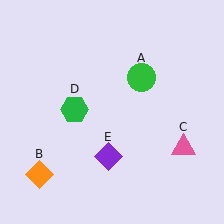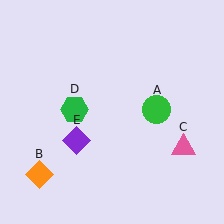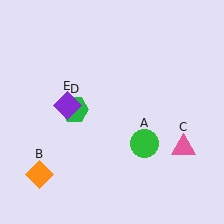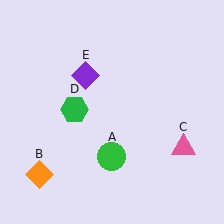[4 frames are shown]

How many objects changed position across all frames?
2 objects changed position: green circle (object A), purple diamond (object E).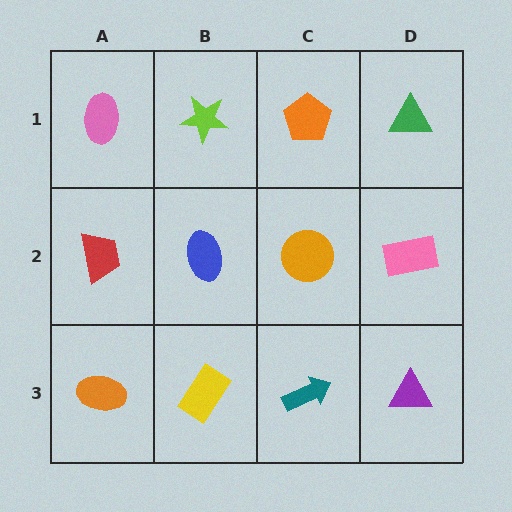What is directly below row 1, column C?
An orange circle.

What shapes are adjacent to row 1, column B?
A blue ellipse (row 2, column B), a pink ellipse (row 1, column A), an orange pentagon (row 1, column C).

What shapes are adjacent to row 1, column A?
A red trapezoid (row 2, column A), a lime star (row 1, column B).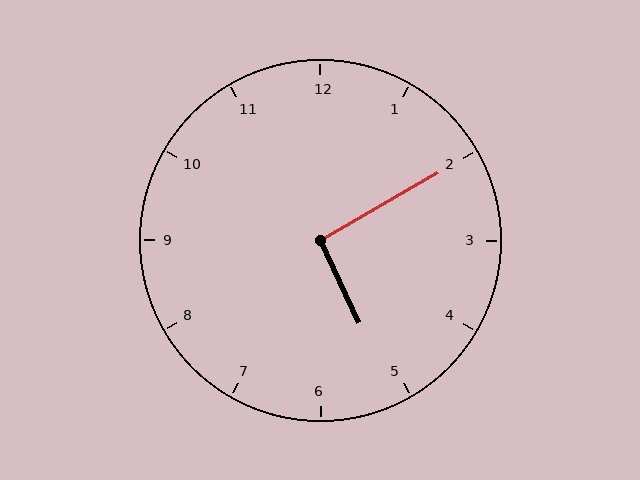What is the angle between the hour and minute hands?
Approximately 95 degrees.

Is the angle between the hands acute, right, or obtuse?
It is right.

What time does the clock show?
5:10.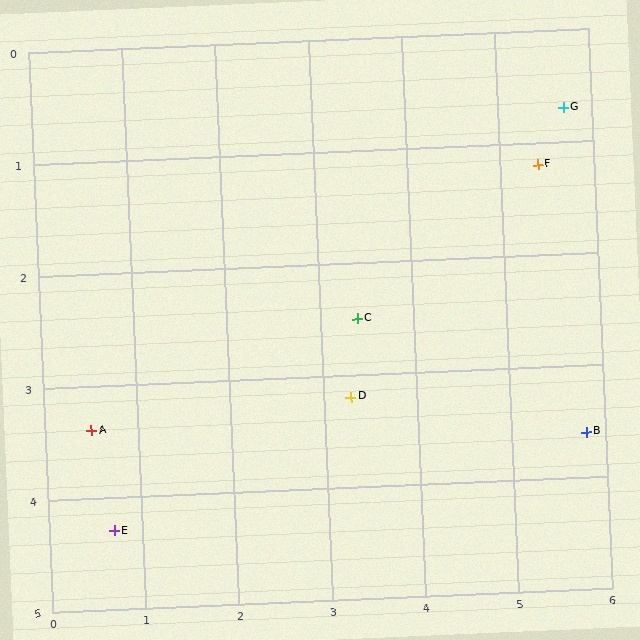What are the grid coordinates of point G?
Point G is at approximately (5.7, 0.7).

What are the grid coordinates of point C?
Point C is at approximately (3.4, 2.5).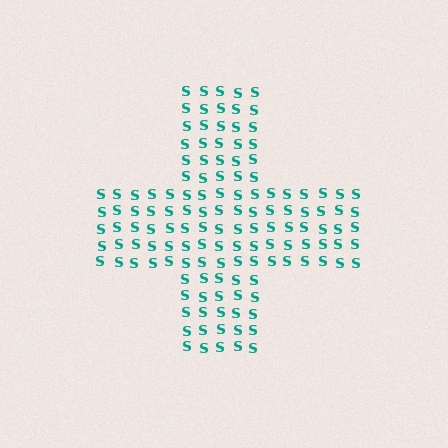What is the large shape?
The large shape is a cross.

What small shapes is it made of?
It is made of small letter S's.